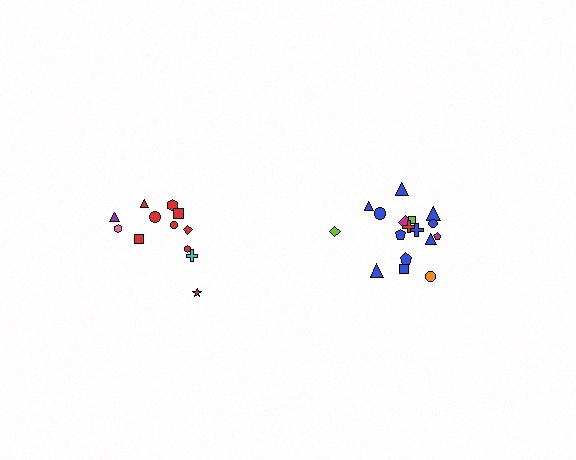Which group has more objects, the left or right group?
The right group.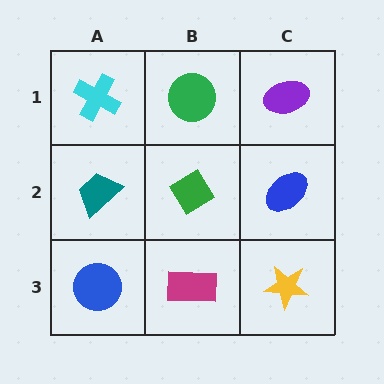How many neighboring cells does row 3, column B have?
3.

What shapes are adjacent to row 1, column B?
A green diamond (row 2, column B), a cyan cross (row 1, column A), a purple ellipse (row 1, column C).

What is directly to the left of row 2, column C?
A green diamond.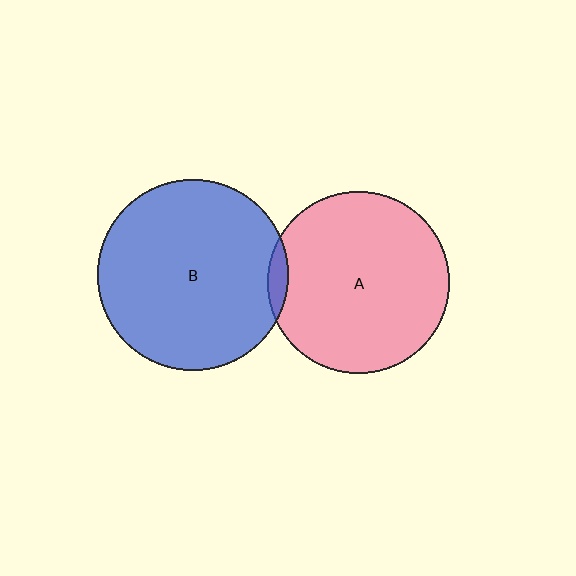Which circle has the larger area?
Circle B (blue).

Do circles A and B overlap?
Yes.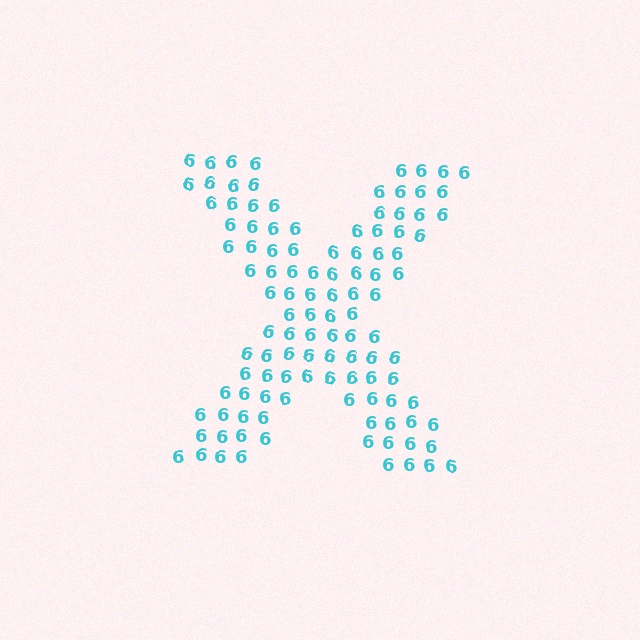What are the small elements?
The small elements are digit 6's.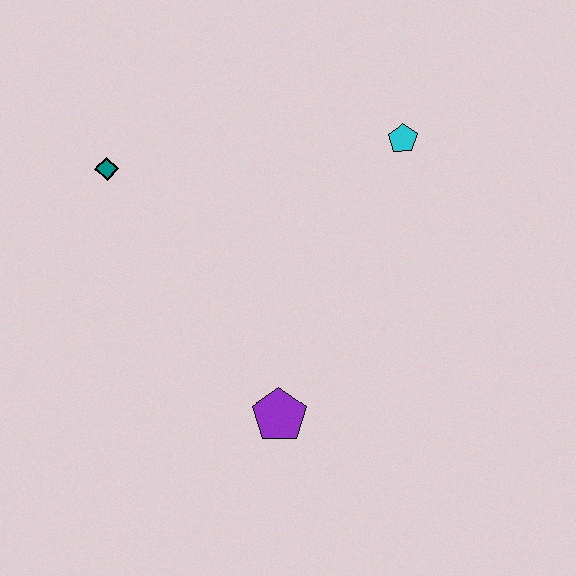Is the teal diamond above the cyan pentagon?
No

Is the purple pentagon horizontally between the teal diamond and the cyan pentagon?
Yes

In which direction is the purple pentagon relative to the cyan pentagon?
The purple pentagon is below the cyan pentagon.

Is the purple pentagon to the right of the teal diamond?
Yes